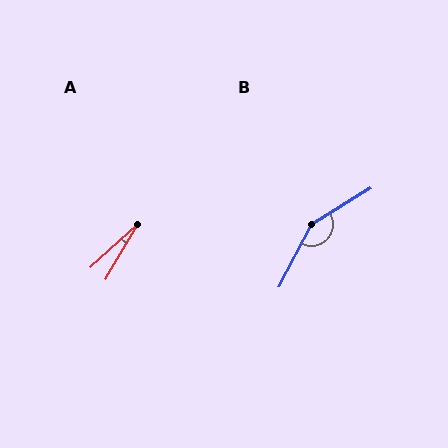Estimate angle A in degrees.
Approximately 17 degrees.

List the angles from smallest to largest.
A (17°), B (149°).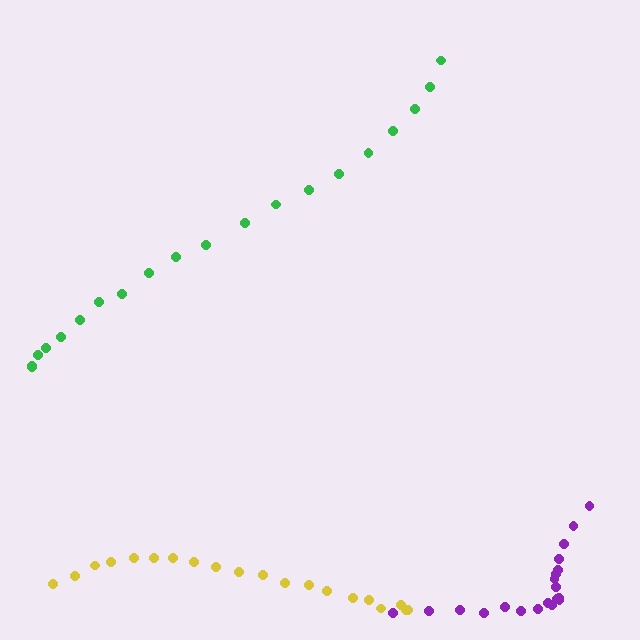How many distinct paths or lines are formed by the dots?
There are 3 distinct paths.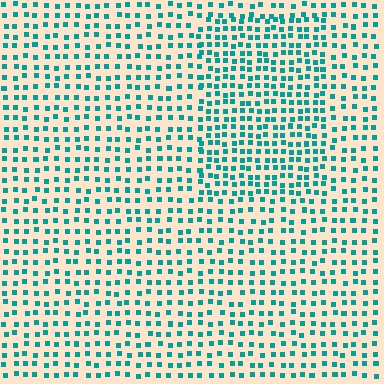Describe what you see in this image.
The image contains small teal elements arranged at two different densities. A rectangle-shaped region is visible where the elements are more densely packed than the surrounding area.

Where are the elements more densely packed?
The elements are more densely packed inside the rectangle boundary.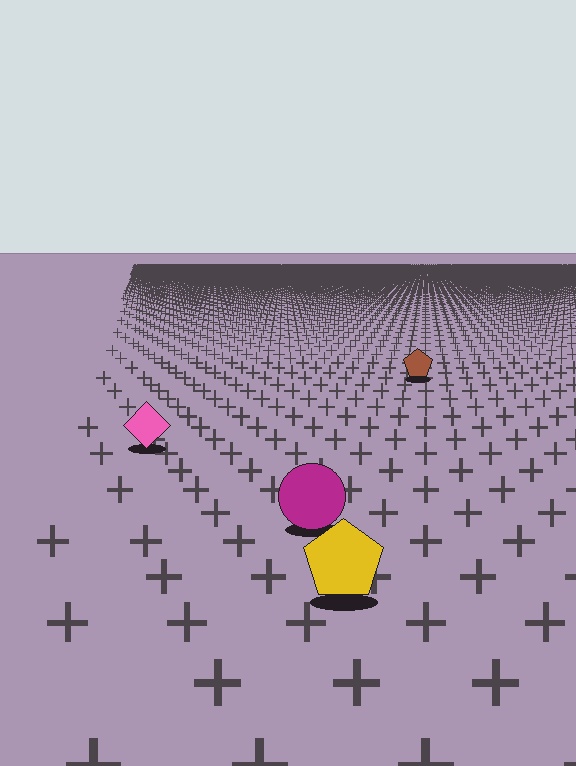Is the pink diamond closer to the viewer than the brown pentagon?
Yes. The pink diamond is closer — you can tell from the texture gradient: the ground texture is coarser near it.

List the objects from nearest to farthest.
From nearest to farthest: the yellow pentagon, the magenta circle, the pink diamond, the brown pentagon.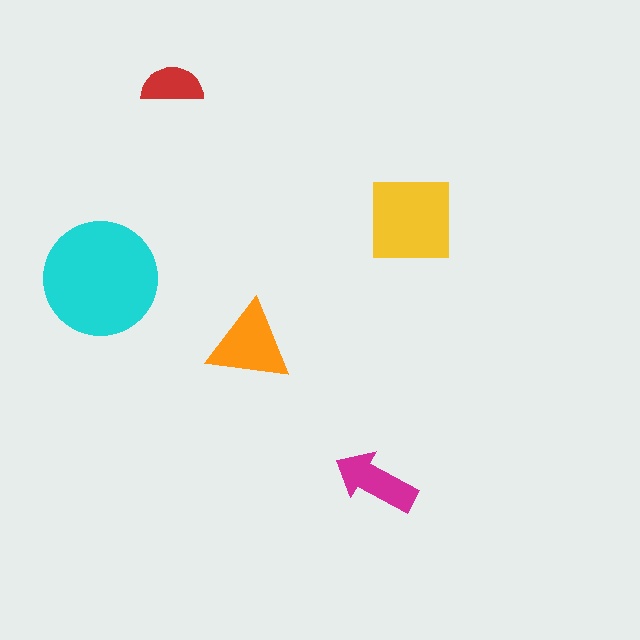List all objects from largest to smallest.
The cyan circle, the yellow square, the orange triangle, the magenta arrow, the red semicircle.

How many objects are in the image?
There are 5 objects in the image.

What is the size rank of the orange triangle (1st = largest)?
3rd.